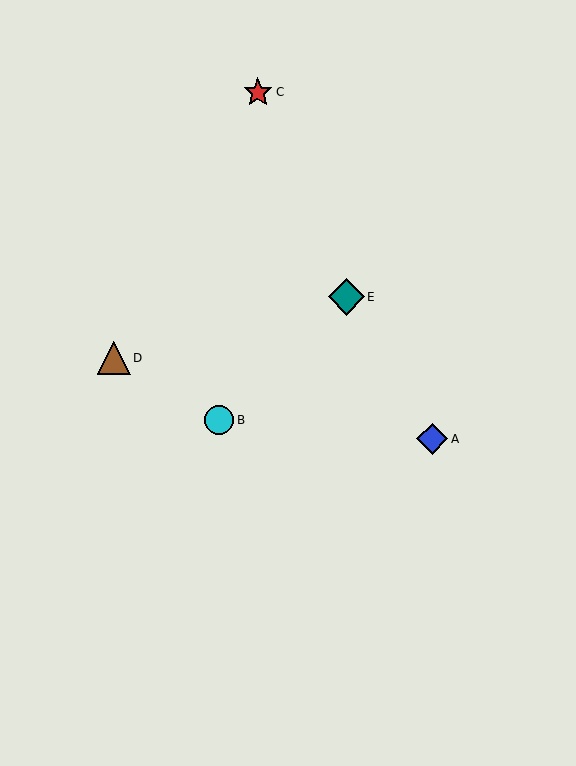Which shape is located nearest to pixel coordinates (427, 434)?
The blue diamond (labeled A) at (432, 439) is nearest to that location.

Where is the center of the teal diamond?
The center of the teal diamond is at (346, 297).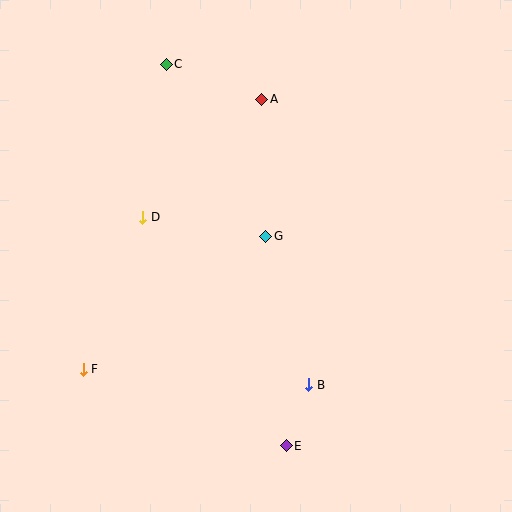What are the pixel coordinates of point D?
Point D is at (143, 217).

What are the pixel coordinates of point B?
Point B is at (309, 385).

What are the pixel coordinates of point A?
Point A is at (262, 99).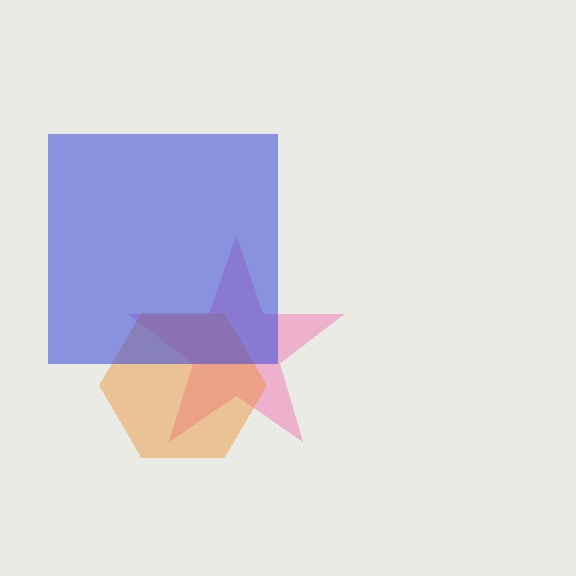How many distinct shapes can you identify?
There are 3 distinct shapes: a pink star, an orange hexagon, a blue square.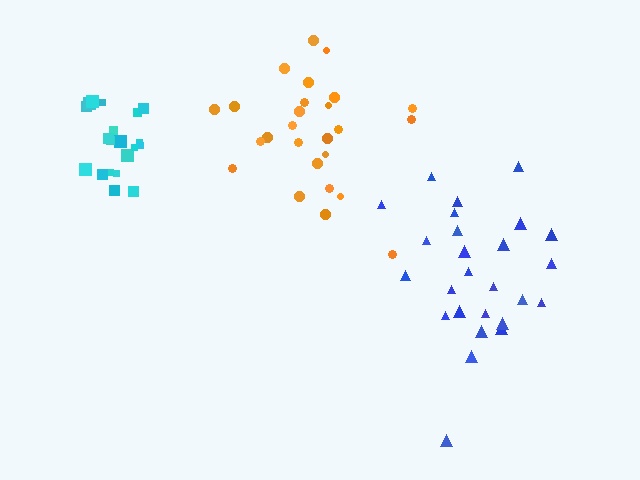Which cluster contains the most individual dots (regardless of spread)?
Orange (26).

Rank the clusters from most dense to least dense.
cyan, orange, blue.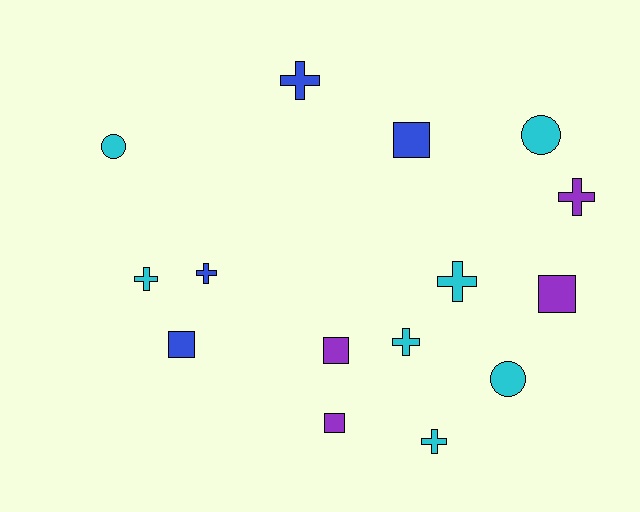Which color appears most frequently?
Cyan, with 7 objects.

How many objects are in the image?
There are 15 objects.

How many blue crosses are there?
There are 2 blue crosses.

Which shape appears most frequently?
Cross, with 7 objects.